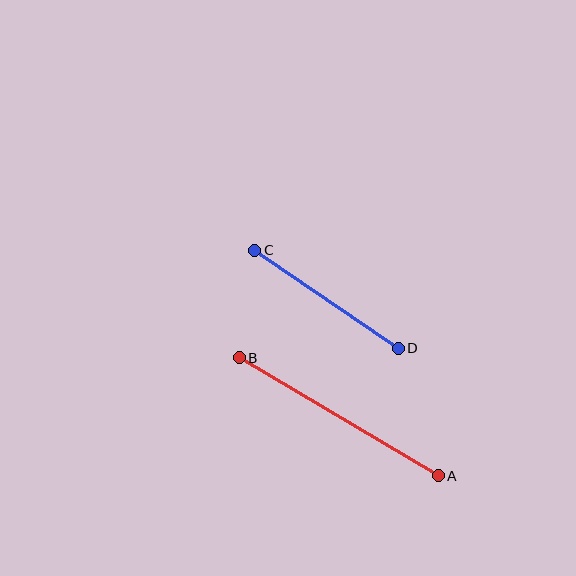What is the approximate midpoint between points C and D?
The midpoint is at approximately (327, 299) pixels.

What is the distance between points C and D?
The distance is approximately 174 pixels.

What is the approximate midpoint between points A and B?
The midpoint is at approximately (339, 417) pixels.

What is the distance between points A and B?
The distance is approximately 231 pixels.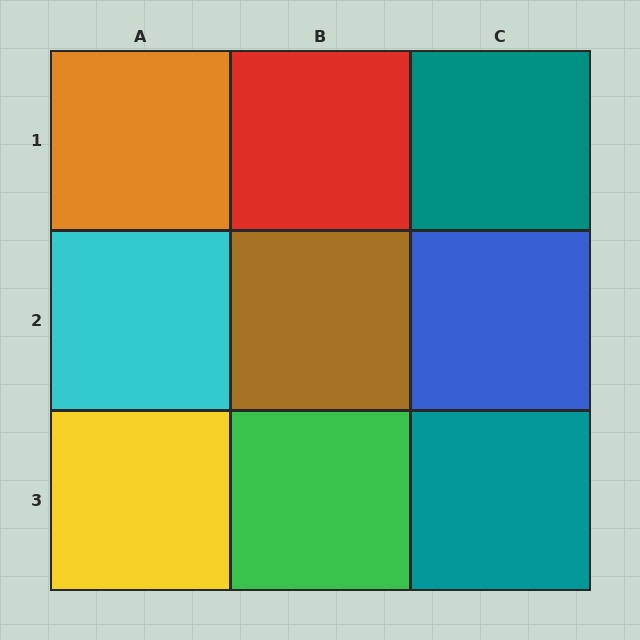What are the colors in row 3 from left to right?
Yellow, green, teal.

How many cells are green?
1 cell is green.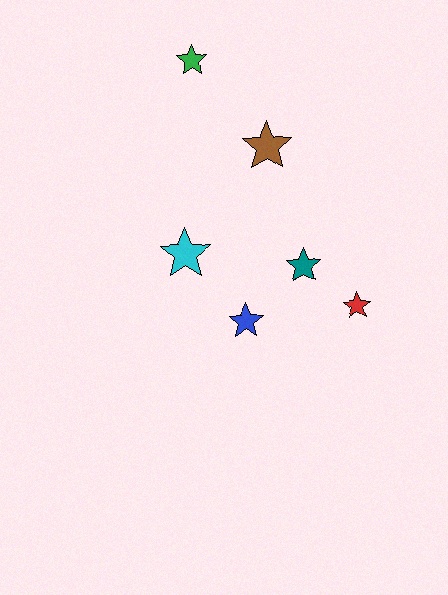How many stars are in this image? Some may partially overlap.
There are 6 stars.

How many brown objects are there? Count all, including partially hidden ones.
There is 1 brown object.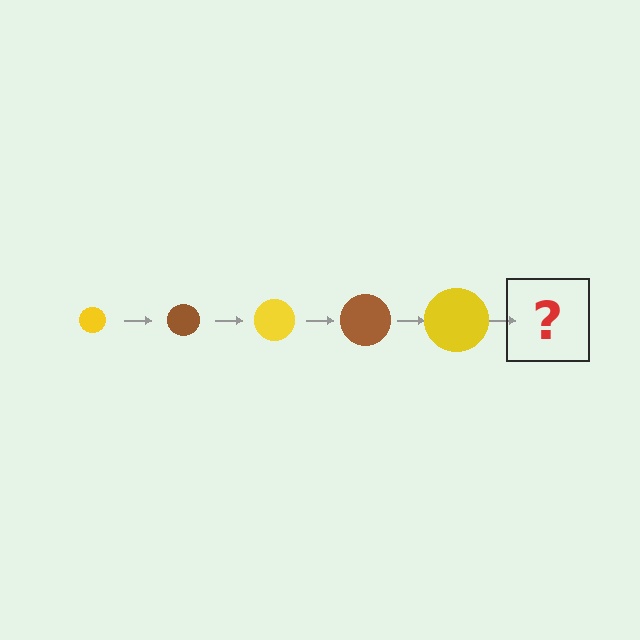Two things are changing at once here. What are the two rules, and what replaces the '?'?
The two rules are that the circle grows larger each step and the color cycles through yellow and brown. The '?' should be a brown circle, larger than the previous one.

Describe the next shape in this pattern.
It should be a brown circle, larger than the previous one.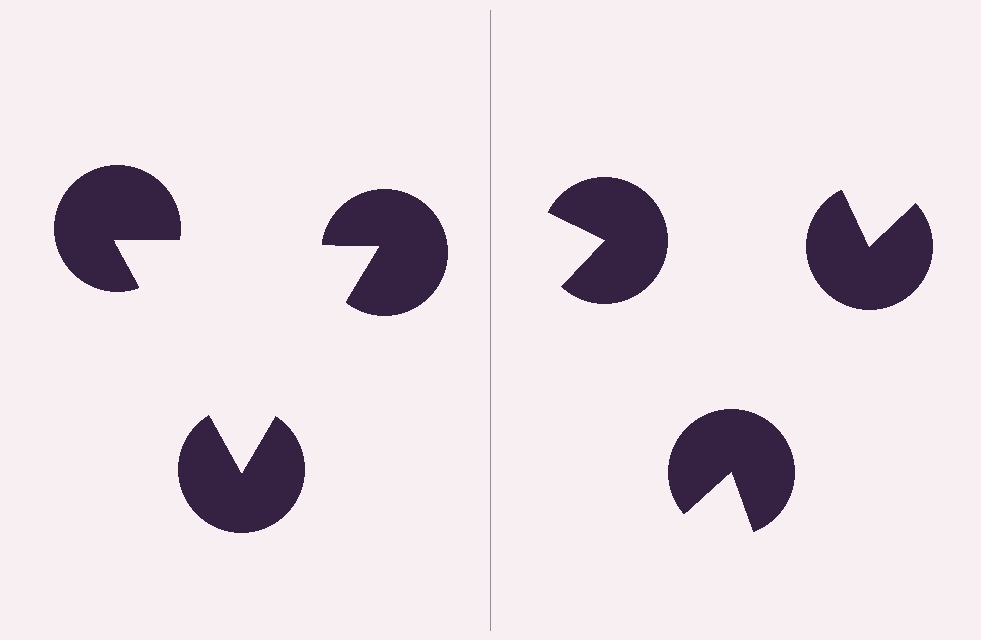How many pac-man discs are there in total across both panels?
6 — 3 on each side.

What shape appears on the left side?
An illusory triangle.